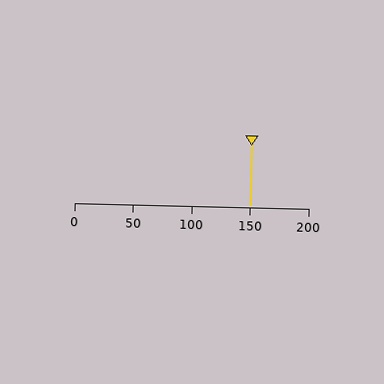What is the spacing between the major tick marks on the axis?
The major ticks are spaced 50 apart.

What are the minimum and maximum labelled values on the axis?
The axis runs from 0 to 200.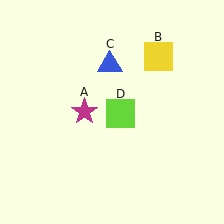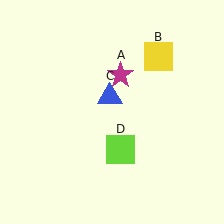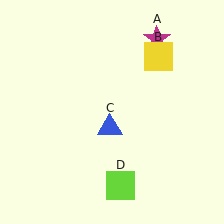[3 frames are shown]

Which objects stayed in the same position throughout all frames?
Yellow square (object B) remained stationary.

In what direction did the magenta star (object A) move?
The magenta star (object A) moved up and to the right.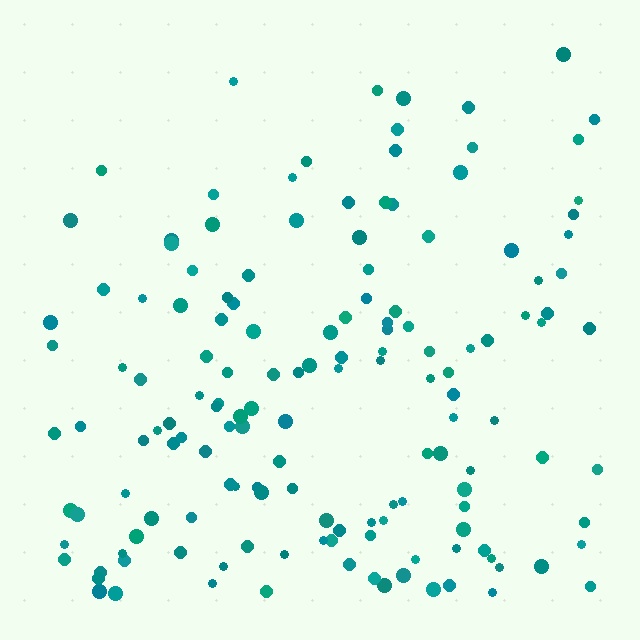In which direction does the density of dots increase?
From top to bottom, with the bottom side densest.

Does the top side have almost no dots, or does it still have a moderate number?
Still a moderate number, just noticeably fewer than the bottom.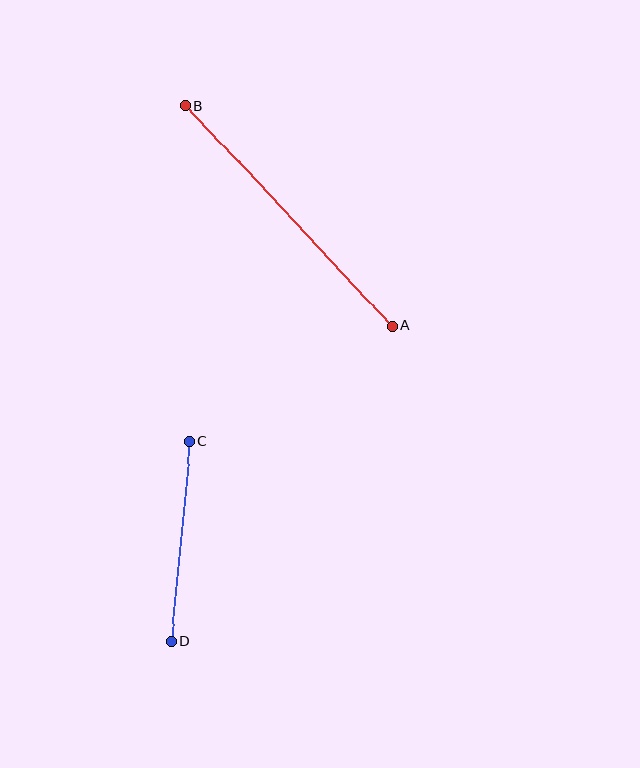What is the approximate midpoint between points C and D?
The midpoint is at approximately (180, 541) pixels.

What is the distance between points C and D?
The distance is approximately 201 pixels.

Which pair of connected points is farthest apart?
Points A and B are farthest apart.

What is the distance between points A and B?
The distance is approximately 302 pixels.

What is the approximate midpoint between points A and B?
The midpoint is at approximately (289, 216) pixels.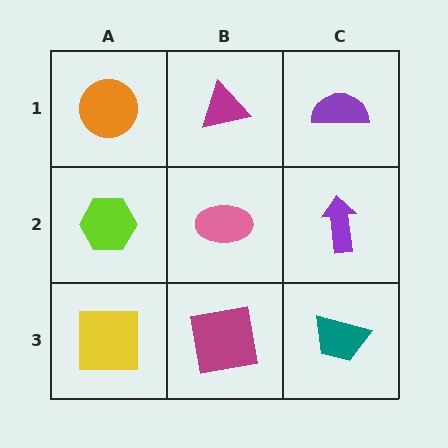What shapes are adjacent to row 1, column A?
A lime hexagon (row 2, column A), a magenta triangle (row 1, column B).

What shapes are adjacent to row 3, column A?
A lime hexagon (row 2, column A), a magenta square (row 3, column B).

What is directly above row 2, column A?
An orange circle.